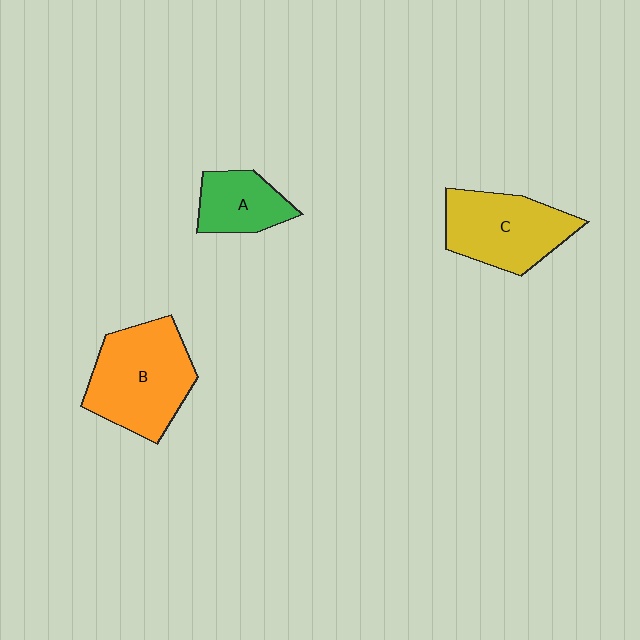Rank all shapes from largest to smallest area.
From largest to smallest: B (orange), C (yellow), A (green).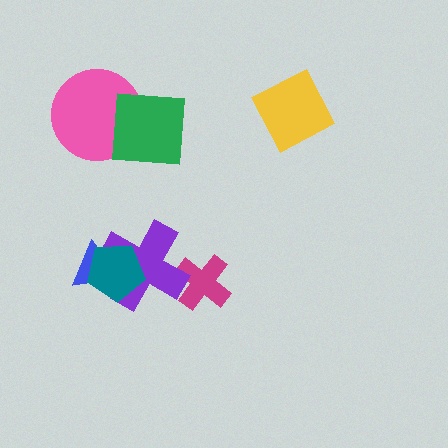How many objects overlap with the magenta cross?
1 object overlaps with the magenta cross.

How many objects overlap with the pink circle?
1 object overlaps with the pink circle.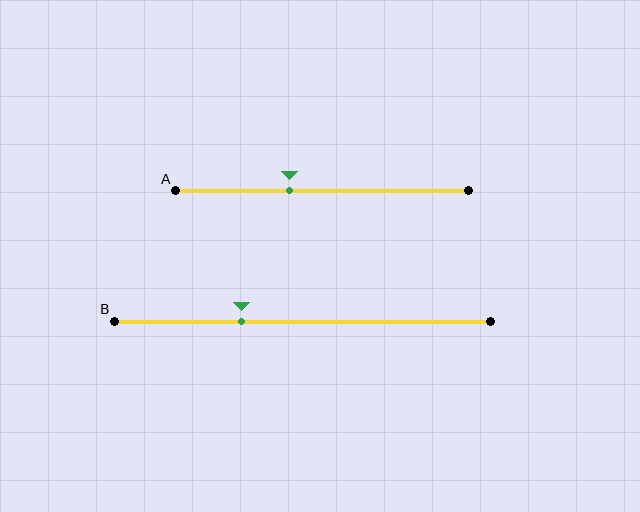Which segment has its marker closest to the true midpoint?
Segment A has its marker closest to the true midpoint.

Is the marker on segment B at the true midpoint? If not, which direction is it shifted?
No, the marker on segment B is shifted to the left by about 16% of the segment length.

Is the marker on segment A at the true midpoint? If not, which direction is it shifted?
No, the marker on segment A is shifted to the left by about 11% of the segment length.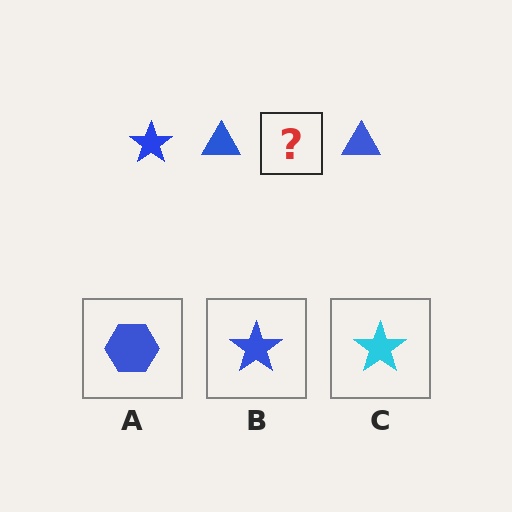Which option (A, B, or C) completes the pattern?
B.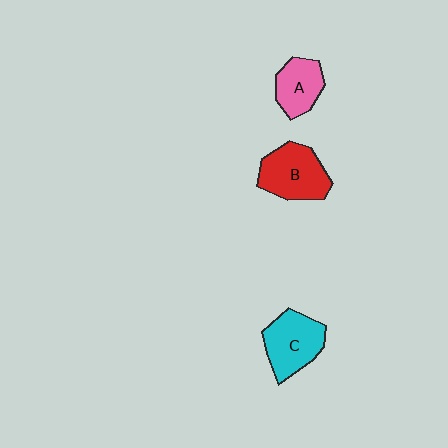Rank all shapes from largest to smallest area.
From largest to smallest: B (red), C (cyan), A (pink).